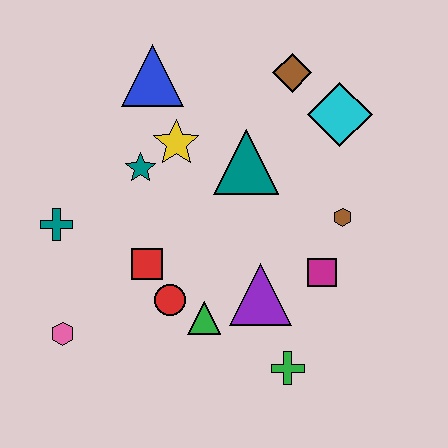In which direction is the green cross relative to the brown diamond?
The green cross is below the brown diamond.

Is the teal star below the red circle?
No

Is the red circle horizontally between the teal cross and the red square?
No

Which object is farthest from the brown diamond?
The pink hexagon is farthest from the brown diamond.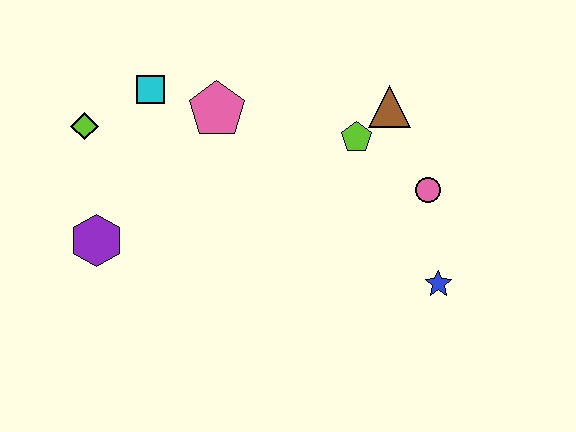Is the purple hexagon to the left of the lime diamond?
No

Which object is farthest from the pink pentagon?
The blue star is farthest from the pink pentagon.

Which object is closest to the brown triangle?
The lime pentagon is closest to the brown triangle.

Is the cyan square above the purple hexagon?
Yes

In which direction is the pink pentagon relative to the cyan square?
The pink pentagon is to the right of the cyan square.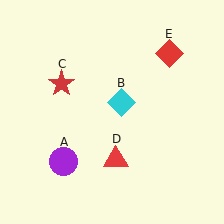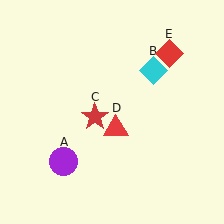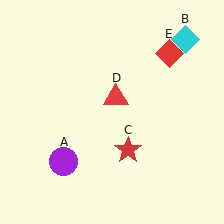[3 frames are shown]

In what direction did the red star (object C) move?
The red star (object C) moved down and to the right.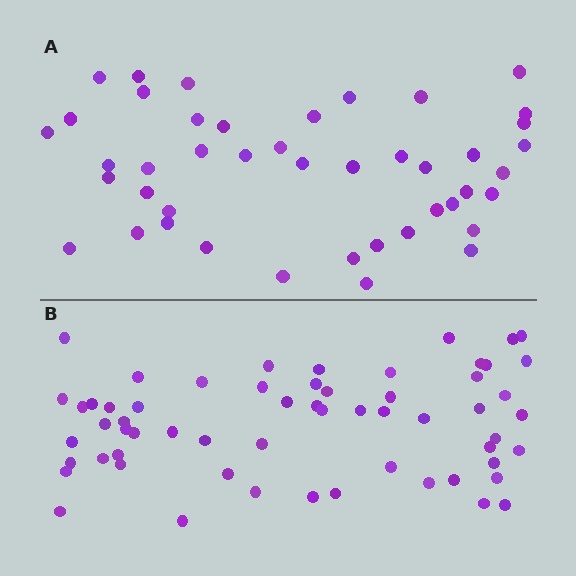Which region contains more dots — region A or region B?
Region B (the bottom region) has more dots.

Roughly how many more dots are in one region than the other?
Region B has approximately 15 more dots than region A.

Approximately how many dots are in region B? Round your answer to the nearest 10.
About 60 dots.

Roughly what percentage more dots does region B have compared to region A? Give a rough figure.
About 35% more.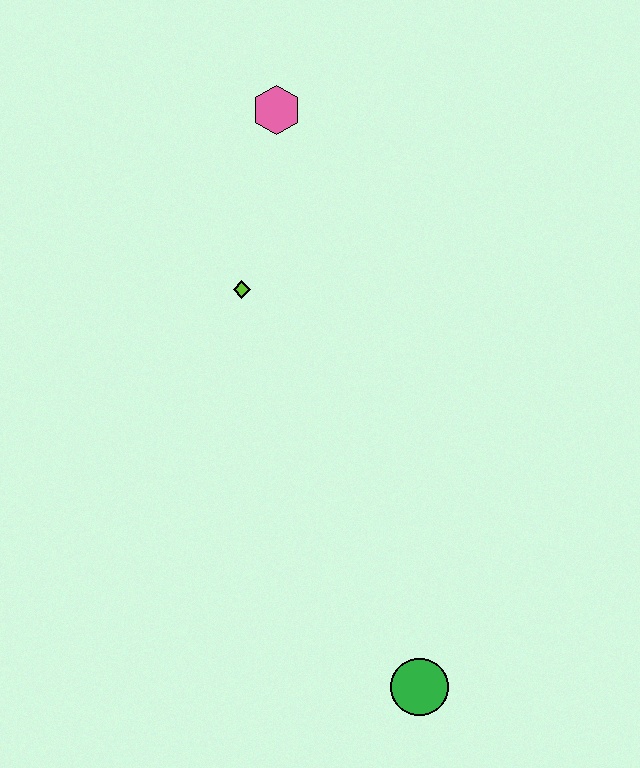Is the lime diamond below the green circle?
No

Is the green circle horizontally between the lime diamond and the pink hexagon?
No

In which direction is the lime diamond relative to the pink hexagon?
The lime diamond is below the pink hexagon.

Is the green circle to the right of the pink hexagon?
Yes